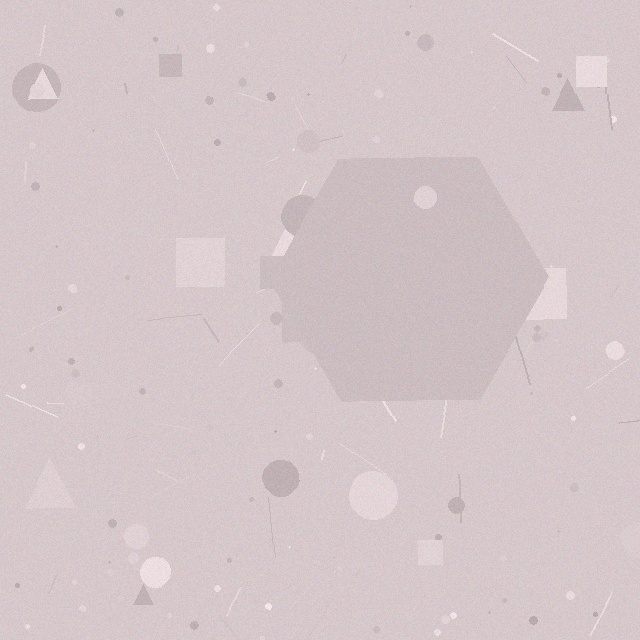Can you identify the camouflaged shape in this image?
The camouflaged shape is a hexagon.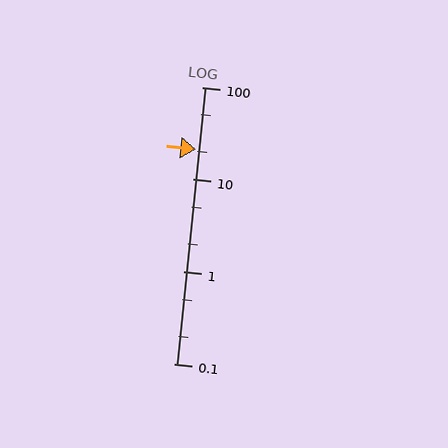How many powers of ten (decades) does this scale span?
The scale spans 3 decades, from 0.1 to 100.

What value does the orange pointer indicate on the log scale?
The pointer indicates approximately 21.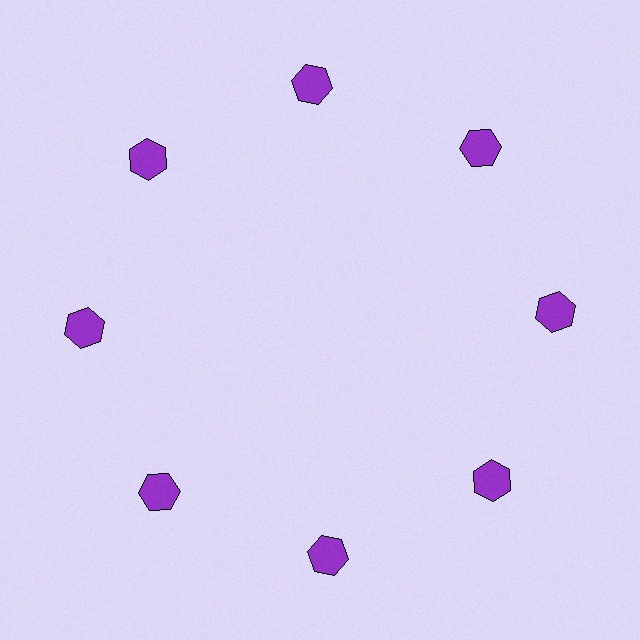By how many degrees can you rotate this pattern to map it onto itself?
The pattern maps onto itself every 45 degrees of rotation.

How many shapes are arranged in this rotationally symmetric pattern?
There are 8 shapes, arranged in 8 groups of 1.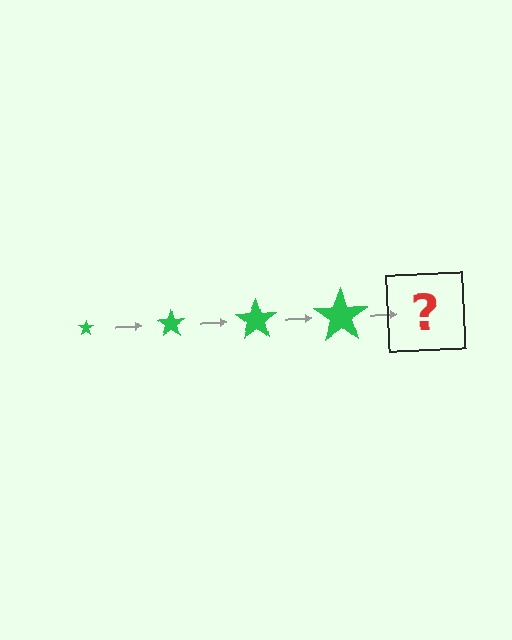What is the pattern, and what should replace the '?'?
The pattern is that the star gets progressively larger each step. The '?' should be a green star, larger than the previous one.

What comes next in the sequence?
The next element should be a green star, larger than the previous one.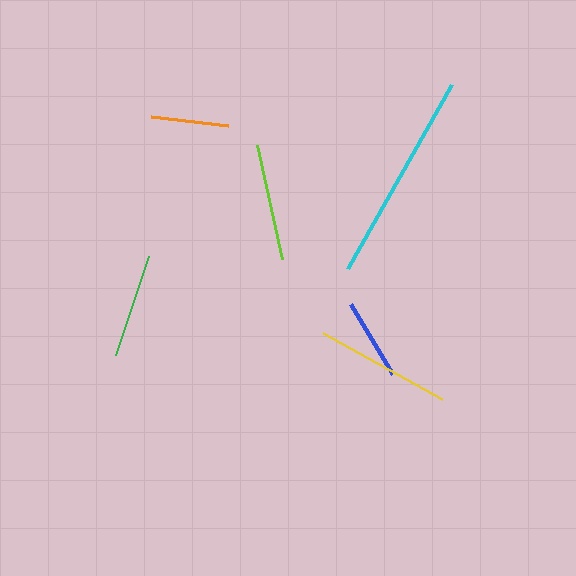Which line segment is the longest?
The cyan line is the longest at approximately 211 pixels.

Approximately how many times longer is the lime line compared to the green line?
The lime line is approximately 1.1 times the length of the green line.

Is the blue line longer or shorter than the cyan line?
The cyan line is longer than the blue line.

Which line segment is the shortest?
The orange line is the shortest at approximately 77 pixels.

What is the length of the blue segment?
The blue segment is approximately 81 pixels long.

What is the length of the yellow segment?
The yellow segment is approximately 136 pixels long.